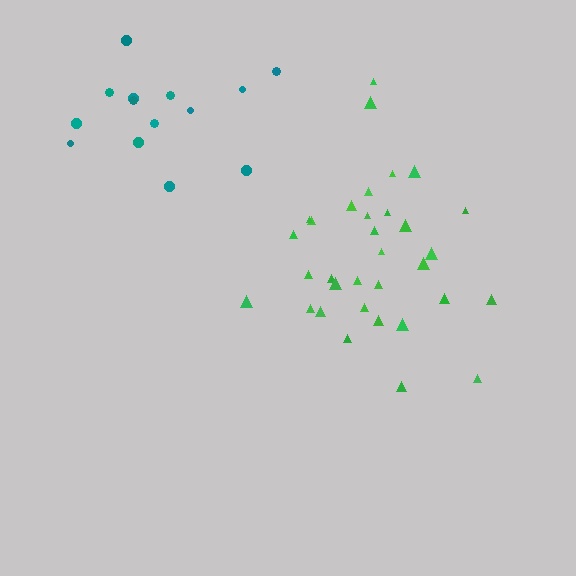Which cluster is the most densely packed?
Green.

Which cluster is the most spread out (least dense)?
Teal.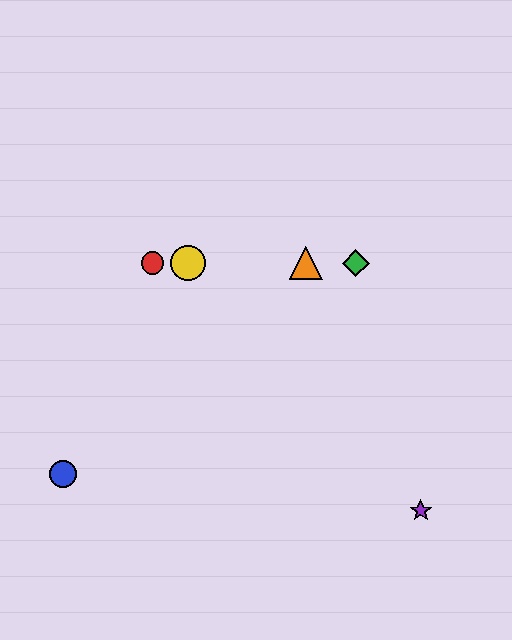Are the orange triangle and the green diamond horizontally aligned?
Yes, both are at y≈263.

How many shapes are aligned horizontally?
4 shapes (the red circle, the green diamond, the yellow circle, the orange triangle) are aligned horizontally.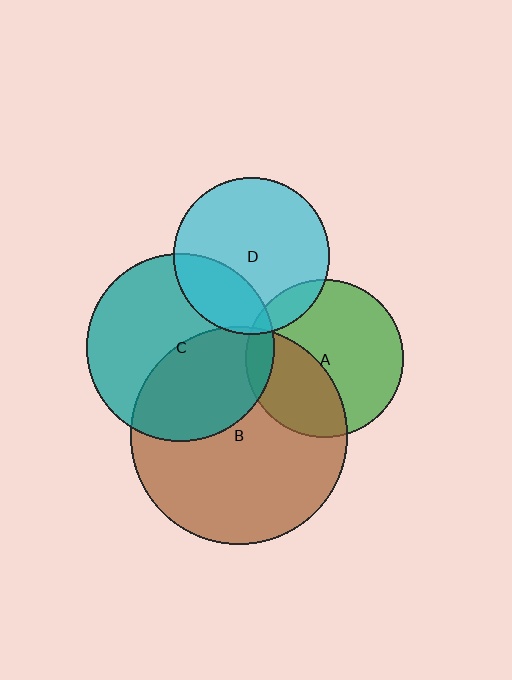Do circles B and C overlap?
Yes.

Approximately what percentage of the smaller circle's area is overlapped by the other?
Approximately 40%.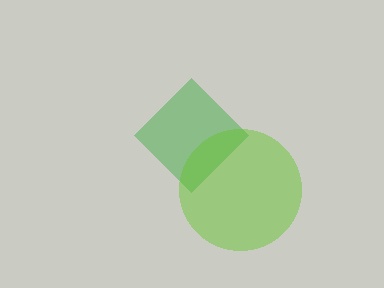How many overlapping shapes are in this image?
There are 2 overlapping shapes in the image.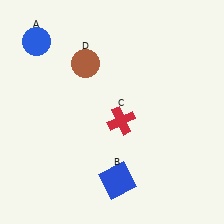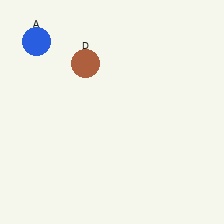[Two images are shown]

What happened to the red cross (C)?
The red cross (C) was removed in Image 2. It was in the bottom-right area of Image 1.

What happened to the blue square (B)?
The blue square (B) was removed in Image 2. It was in the bottom-right area of Image 1.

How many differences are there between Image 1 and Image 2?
There are 2 differences between the two images.